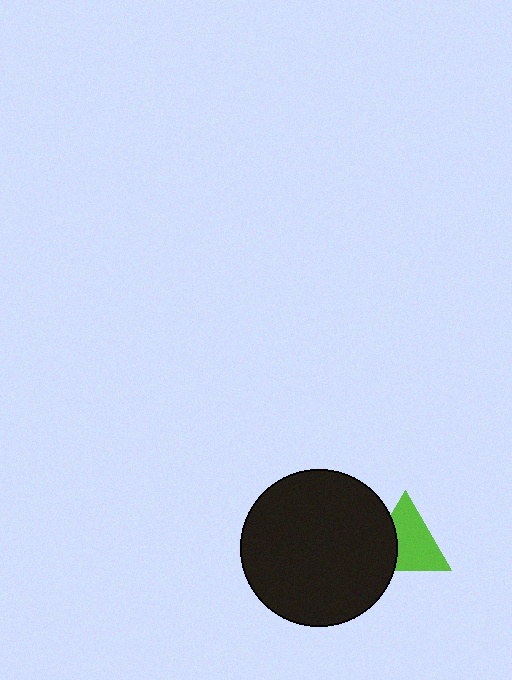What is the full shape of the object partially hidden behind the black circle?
The partially hidden object is a lime triangle.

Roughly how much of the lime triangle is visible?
Most of it is visible (roughly 68%).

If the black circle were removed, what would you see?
You would see the complete lime triangle.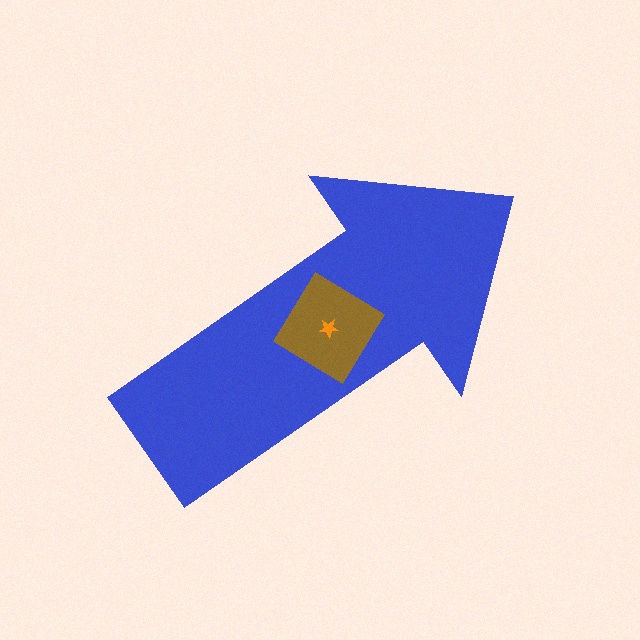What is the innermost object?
The orange star.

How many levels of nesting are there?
3.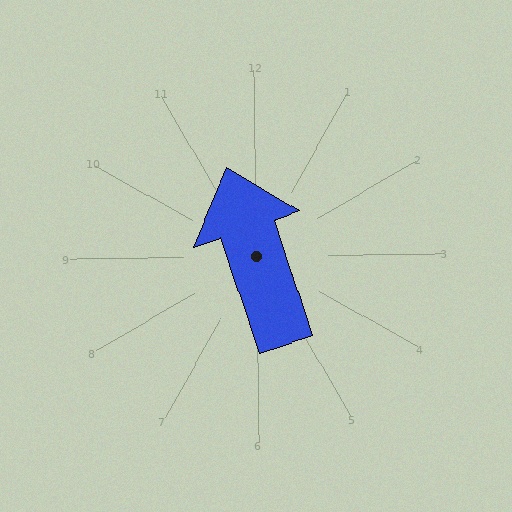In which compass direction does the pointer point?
North.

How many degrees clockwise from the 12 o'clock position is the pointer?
Approximately 342 degrees.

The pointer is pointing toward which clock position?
Roughly 11 o'clock.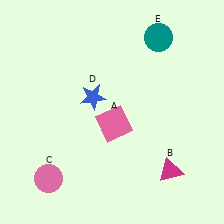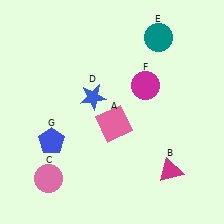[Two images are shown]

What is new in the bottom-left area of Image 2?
A blue pentagon (G) was added in the bottom-left area of Image 2.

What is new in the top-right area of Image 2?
A magenta circle (F) was added in the top-right area of Image 2.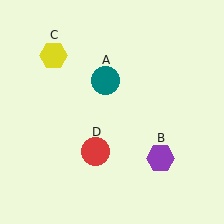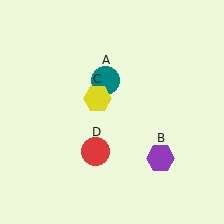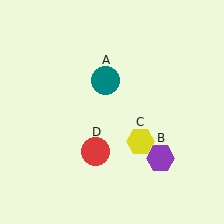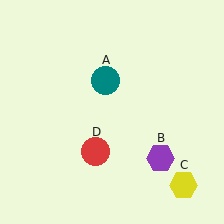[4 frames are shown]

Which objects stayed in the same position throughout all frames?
Teal circle (object A) and purple hexagon (object B) and red circle (object D) remained stationary.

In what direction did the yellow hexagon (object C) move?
The yellow hexagon (object C) moved down and to the right.